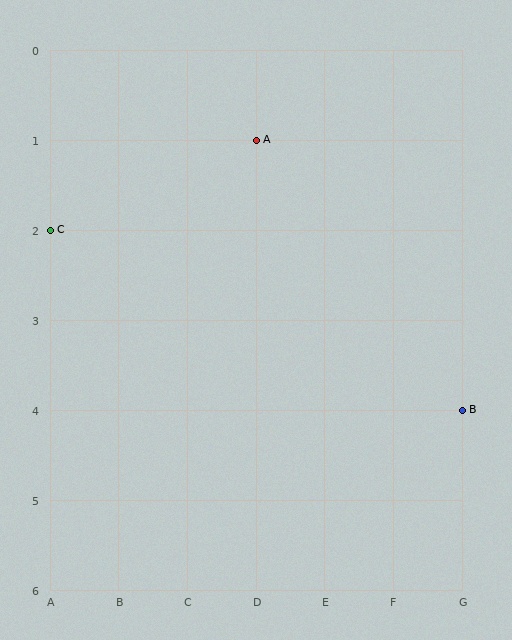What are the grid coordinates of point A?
Point A is at grid coordinates (D, 1).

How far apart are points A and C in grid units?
Points A and C are 3 columns and 1 row apart (about 3.2 grid units diagonally).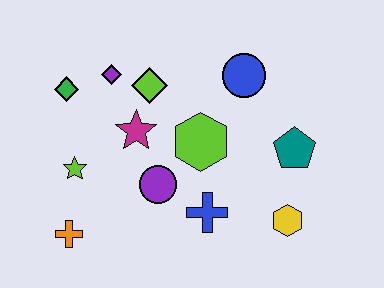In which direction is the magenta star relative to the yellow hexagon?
The magenta star is to the left of the yellow hexagon.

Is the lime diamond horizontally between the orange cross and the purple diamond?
No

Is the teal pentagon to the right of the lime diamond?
Yes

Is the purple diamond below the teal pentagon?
No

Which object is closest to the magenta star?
The lime diamond is closest to the magenta star.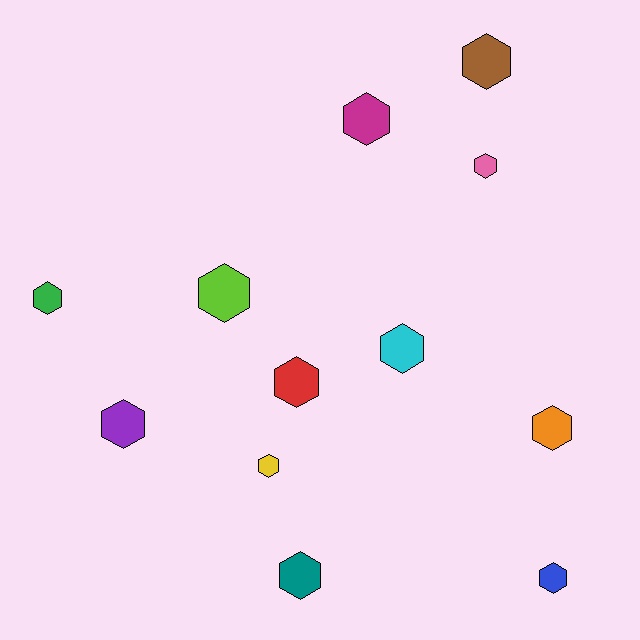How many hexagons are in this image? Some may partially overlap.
There are 12 hexagons.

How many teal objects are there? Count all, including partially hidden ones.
There is 1 teal object.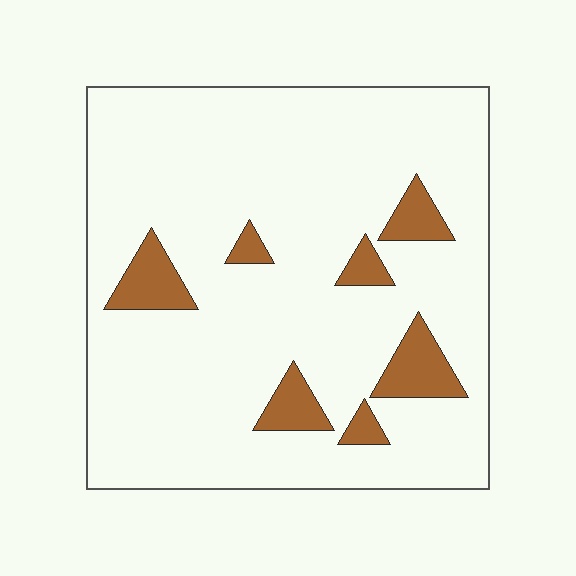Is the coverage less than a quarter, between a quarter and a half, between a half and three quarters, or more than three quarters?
Less than a quarter.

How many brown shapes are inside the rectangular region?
7.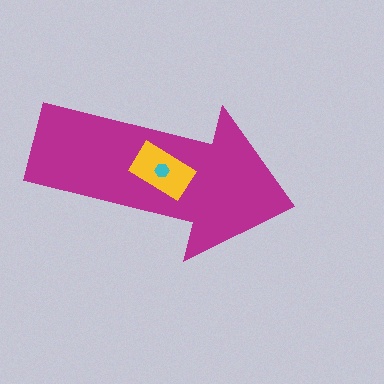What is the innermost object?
The cyan hexagon.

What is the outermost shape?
The magenta arrow.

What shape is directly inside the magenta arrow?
The yellow rectangle.